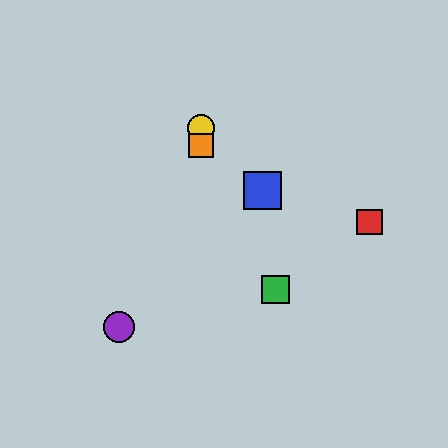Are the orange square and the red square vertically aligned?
No, the orange square is at x≈201 and the red square is at x≈370.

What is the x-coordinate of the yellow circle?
The yellow circle is at x≈201.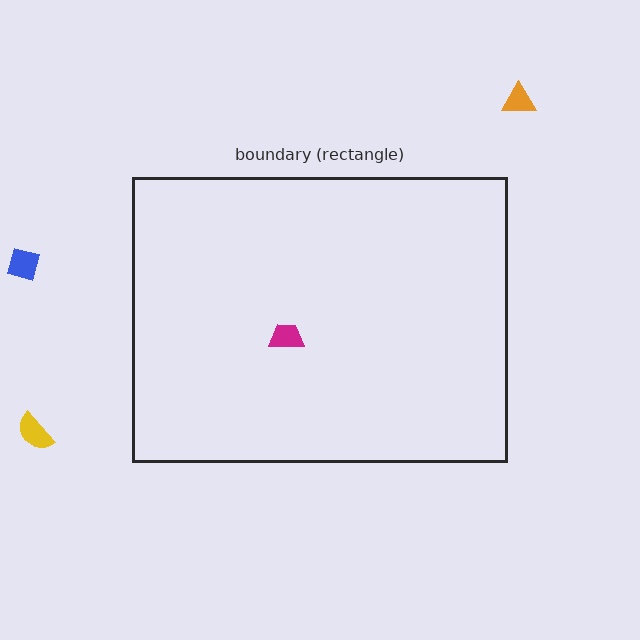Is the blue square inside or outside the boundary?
Outside.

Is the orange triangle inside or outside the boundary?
Outside.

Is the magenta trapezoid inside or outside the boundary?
Inside.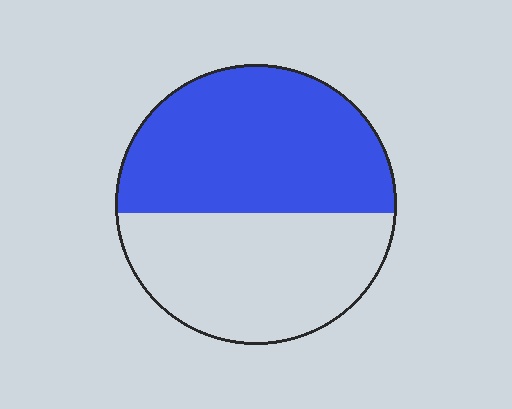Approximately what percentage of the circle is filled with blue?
Approximately 55%.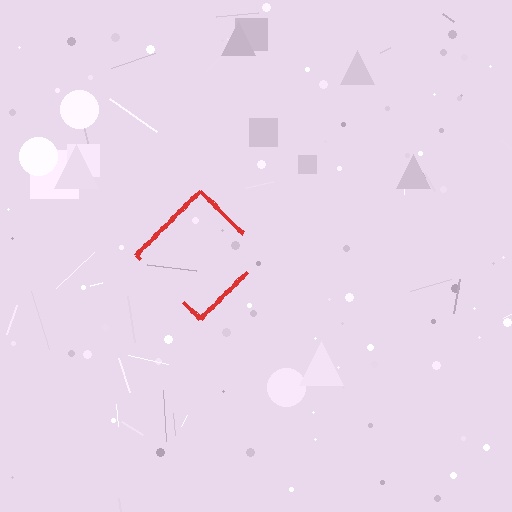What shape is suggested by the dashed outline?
The dashed outline suggests a diamond.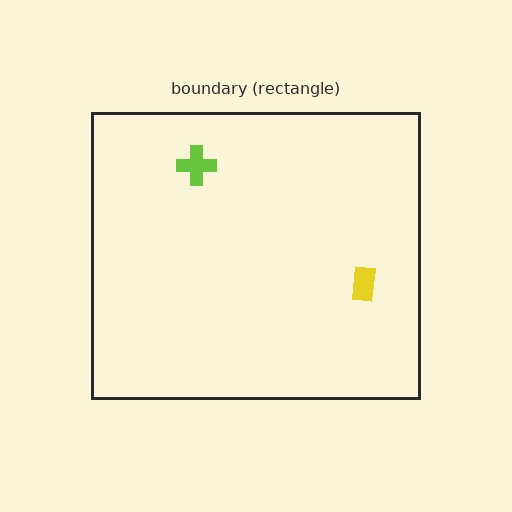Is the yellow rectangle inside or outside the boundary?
Inside.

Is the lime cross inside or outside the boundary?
Inside.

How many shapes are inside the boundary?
2 inside, 0 outside.